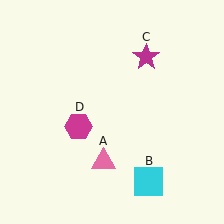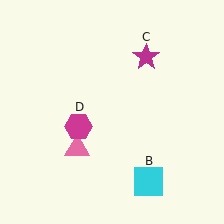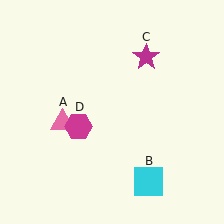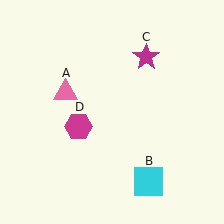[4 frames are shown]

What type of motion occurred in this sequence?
The pink triangle (object A) rotated clockwise around the center of the scene.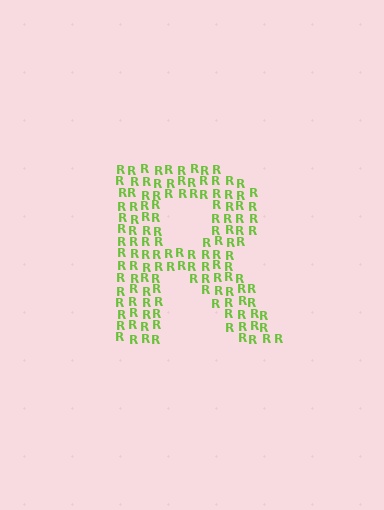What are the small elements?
The small elements are letter R's.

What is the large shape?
The large shape is the letter R.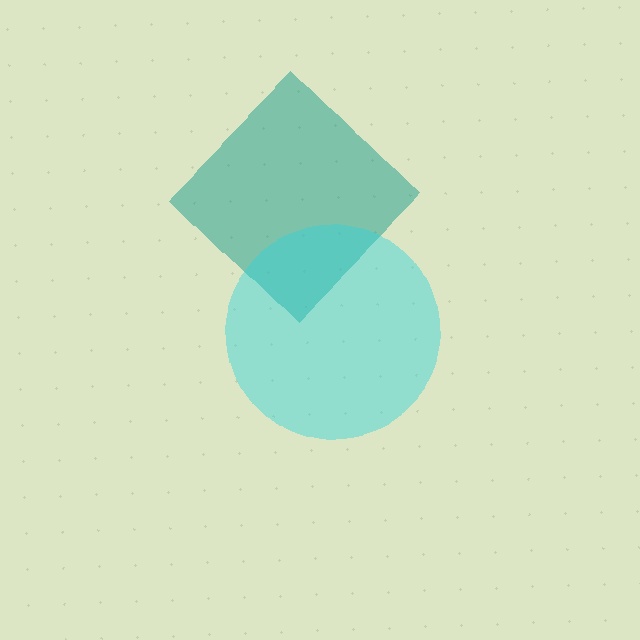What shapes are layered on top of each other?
The layered shapes are: a teal diamond, a cyan circle.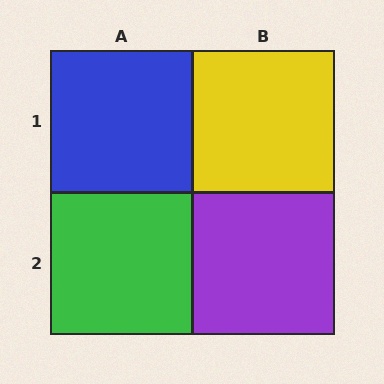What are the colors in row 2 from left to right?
Green, purple.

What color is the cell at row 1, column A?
Blue.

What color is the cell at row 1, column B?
Yellow.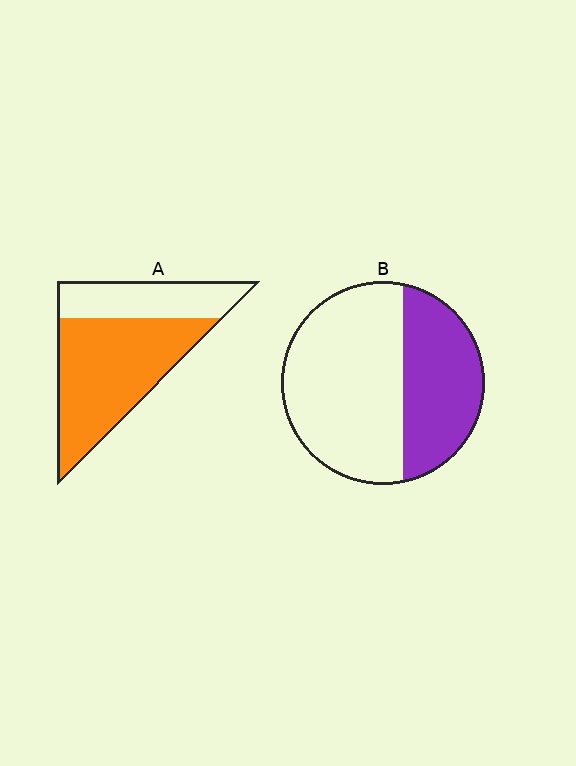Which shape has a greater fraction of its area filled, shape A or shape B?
Shape A.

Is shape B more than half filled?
No.